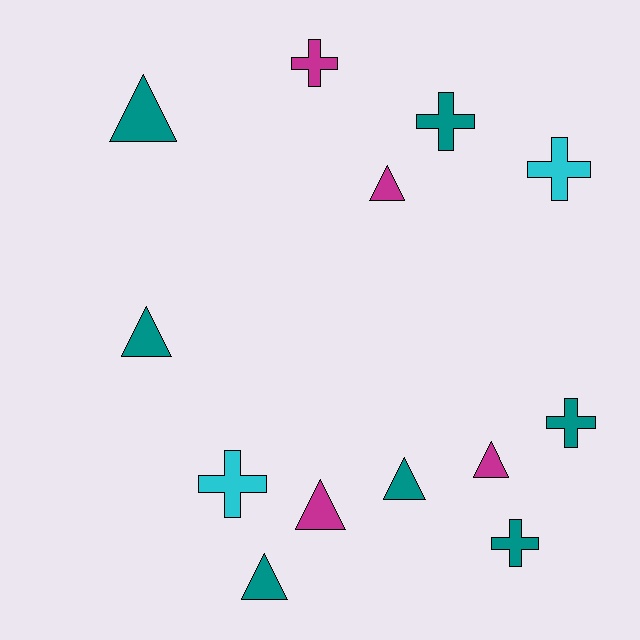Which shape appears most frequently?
Triangle, with 7 objects.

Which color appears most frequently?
Teal, with 7 objects.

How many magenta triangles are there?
There are 3 magenta triangles.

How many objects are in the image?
There are 13 objects.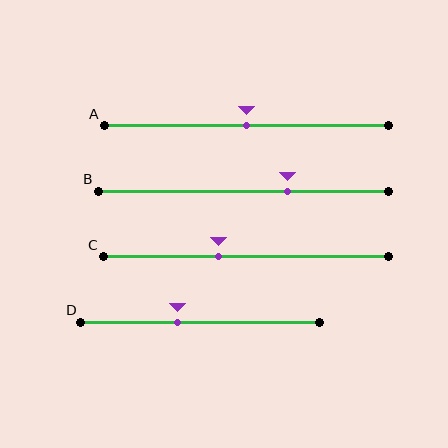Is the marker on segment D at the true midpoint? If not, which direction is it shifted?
No, the marker on segment D is shifted to the left by about 9% of the segment length.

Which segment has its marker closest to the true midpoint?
Segment A has its marker closest to the true midpoint.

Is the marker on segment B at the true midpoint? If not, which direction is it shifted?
No, the marker on segment B is shifted to the right by about 15% of the segment length.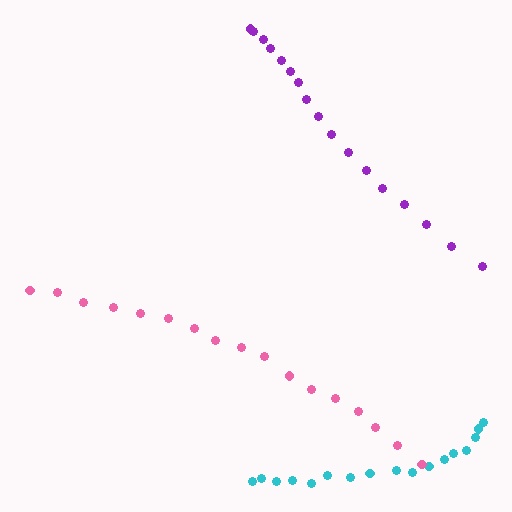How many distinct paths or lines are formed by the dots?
There are 3 distinct paths.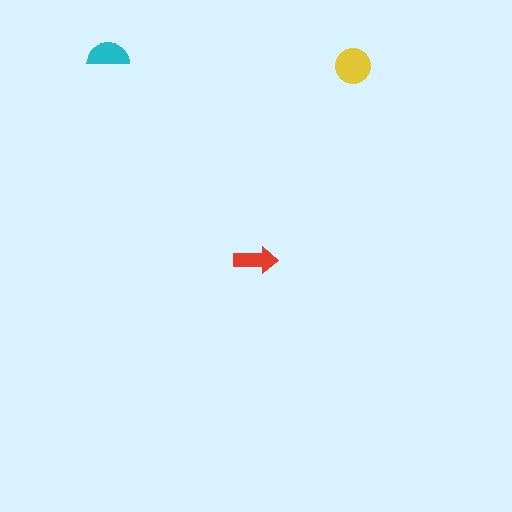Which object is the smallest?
The red arrow.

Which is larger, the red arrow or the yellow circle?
The yellow circle.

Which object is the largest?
The yellow circle.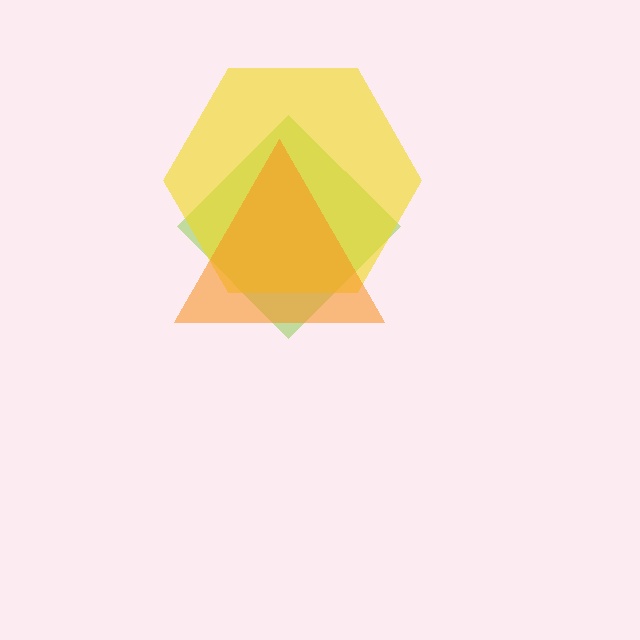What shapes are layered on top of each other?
The layered shapes are: a lime diamond, a yellow hexagon, an orange triangle.